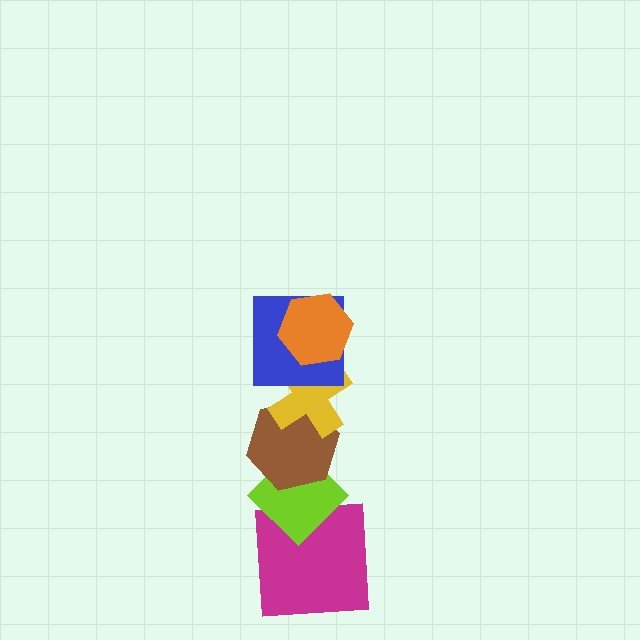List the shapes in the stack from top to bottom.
From top to bottom: the orange hexagon, the blue square, the yellow cross, the brown hexagon, the lime diamond, the magenta square.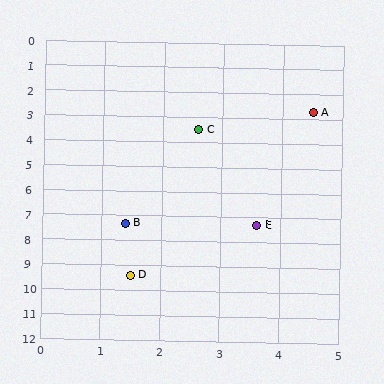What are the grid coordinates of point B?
Point B is at approximately (1.4, 7.3).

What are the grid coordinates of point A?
Point A is at approximately (4.5, 2.7).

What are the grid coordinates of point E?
Point E is at approximately (3.6, 7.3).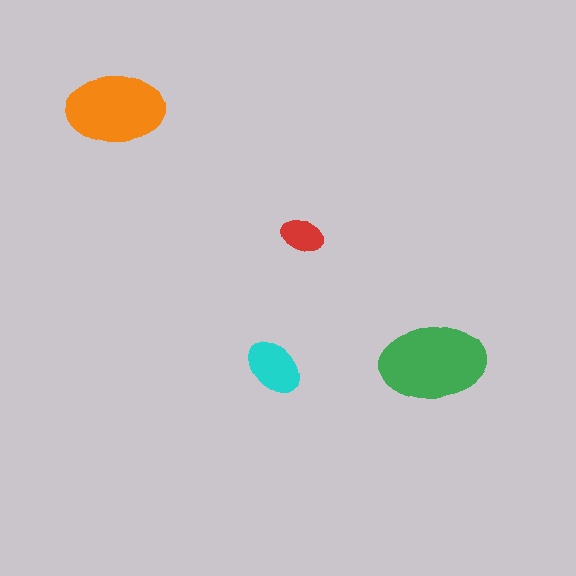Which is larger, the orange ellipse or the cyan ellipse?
The orange one.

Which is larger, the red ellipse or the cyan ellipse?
The cyan one.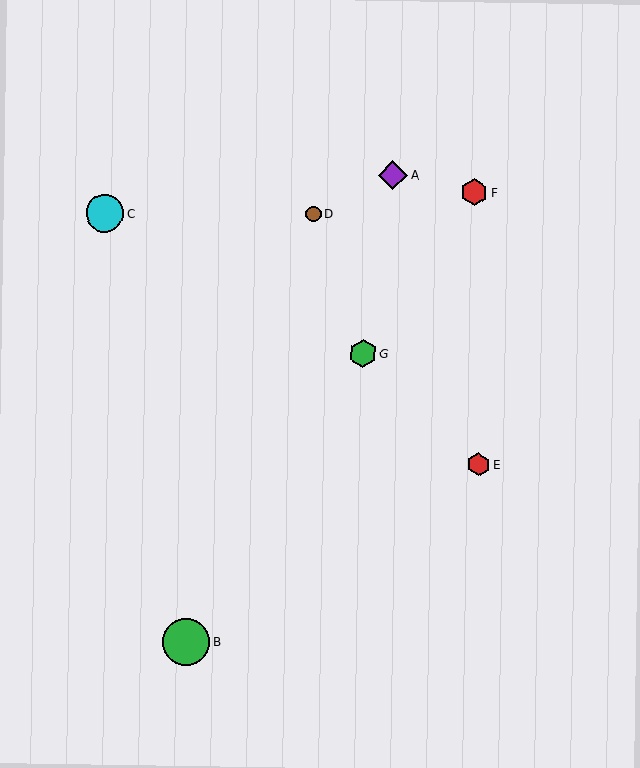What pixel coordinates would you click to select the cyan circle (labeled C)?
Click at (105, 213) to select the cyan circle C.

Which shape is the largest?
The green circle (labeled B) is the largest.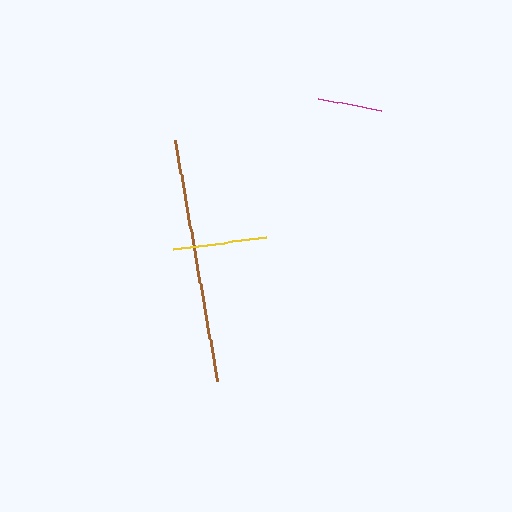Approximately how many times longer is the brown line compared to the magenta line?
The brown line is approximately 3.8 times the length of the magenta line.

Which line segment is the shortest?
The magenta line is the shortest at approximately 64 pixels.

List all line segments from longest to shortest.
From longest to shortest: brown, yellow, magenta.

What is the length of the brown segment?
The brown segment is approximately 244 pixels long.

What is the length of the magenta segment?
The magenta segment is approximately 64 pixels long.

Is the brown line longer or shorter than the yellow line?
The brown line is longer than the yellow line.